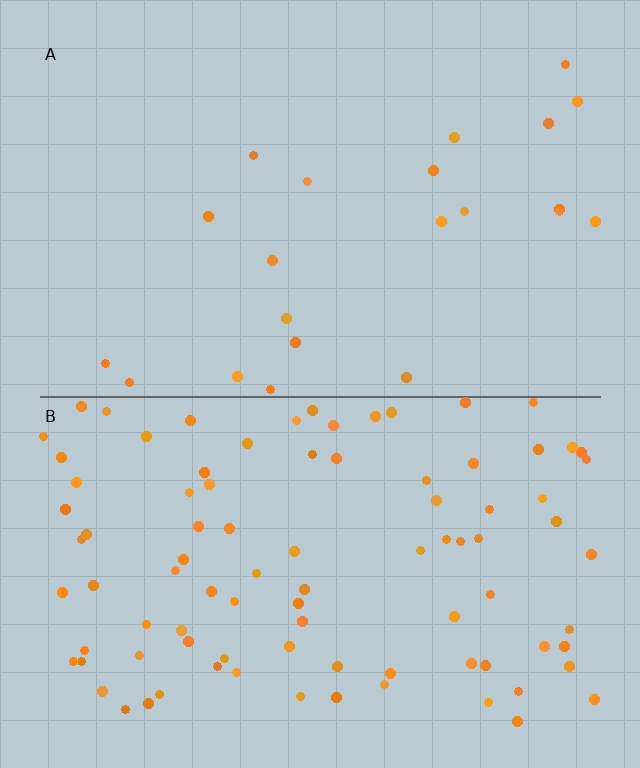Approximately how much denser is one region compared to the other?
Approximately 4.3× — region B over region A.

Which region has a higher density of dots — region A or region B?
B (the bottom).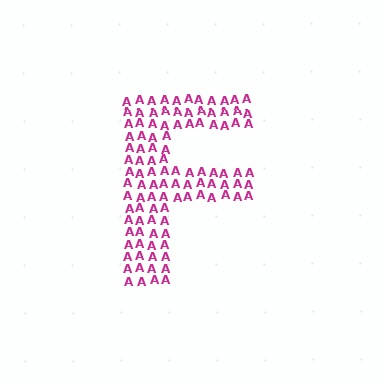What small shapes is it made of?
It is made of small letter A's.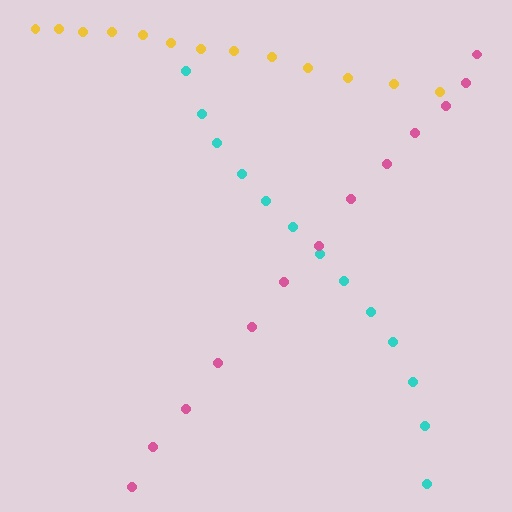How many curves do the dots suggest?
There are 3 distinct paths.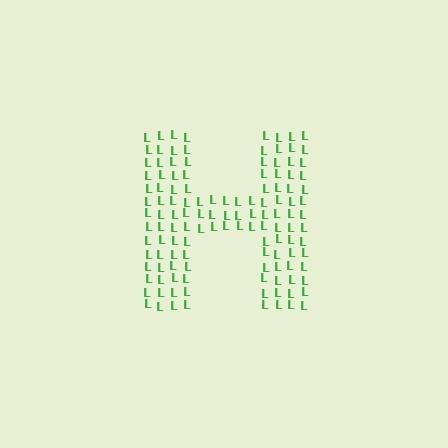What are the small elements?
The small elements are letter L's.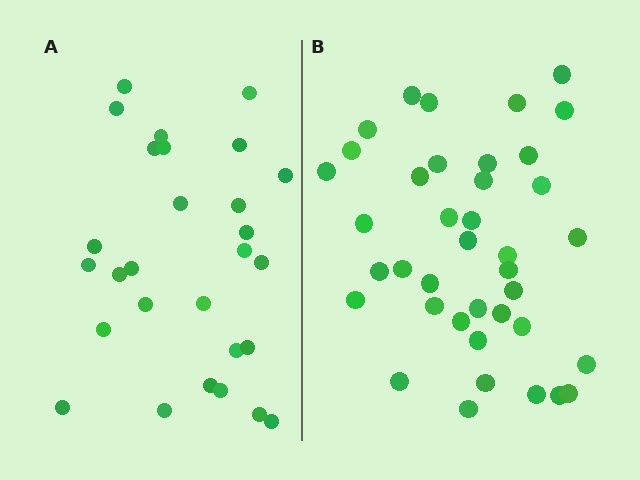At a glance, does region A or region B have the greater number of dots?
Region B (the right region) has more dots.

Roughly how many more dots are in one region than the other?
Region B has roughly 12 or so more dots than region A.